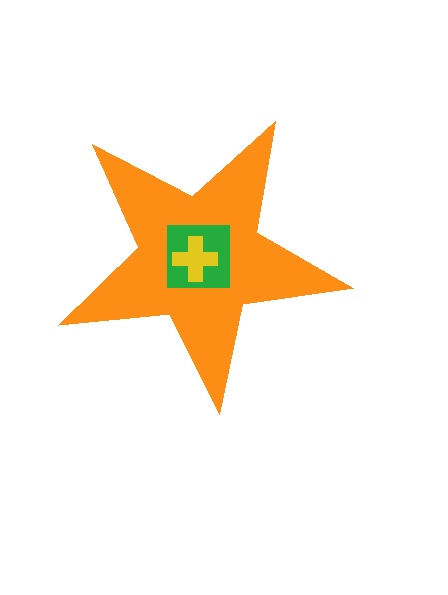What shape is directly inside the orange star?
The green square.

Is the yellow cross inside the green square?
Yes.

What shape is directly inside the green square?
The yellow cross.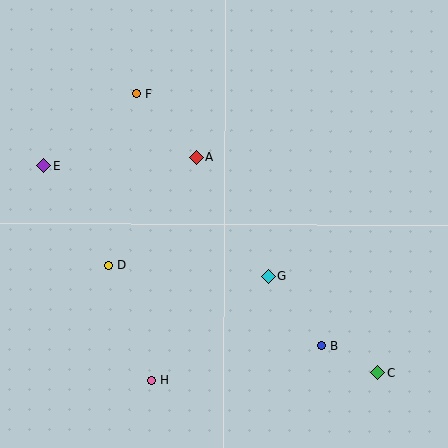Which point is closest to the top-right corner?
Point A is closest to the top-right corner.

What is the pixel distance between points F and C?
The distance between F and C is 369 pixels.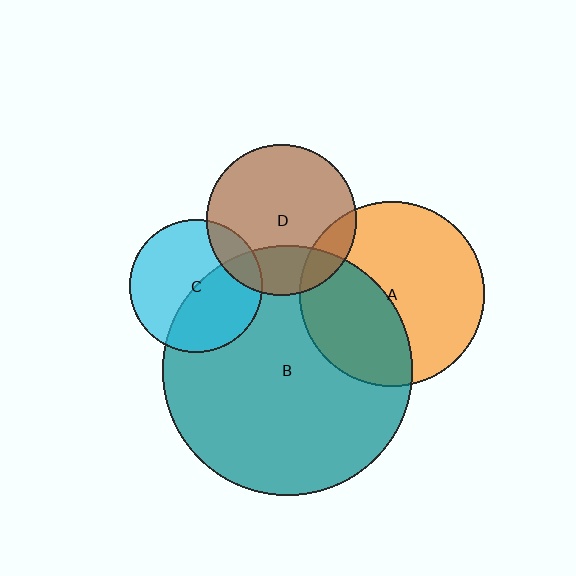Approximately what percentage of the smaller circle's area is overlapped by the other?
Approximately 15%.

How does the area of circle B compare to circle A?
Approximately 1.8 times.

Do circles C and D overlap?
Yes.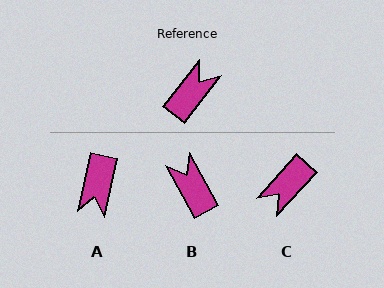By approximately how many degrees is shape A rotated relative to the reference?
Approximately 154 degrees clockwise.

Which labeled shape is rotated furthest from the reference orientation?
C, about 176 degrees away.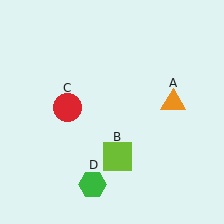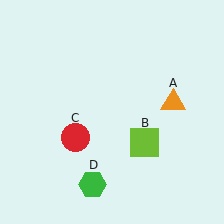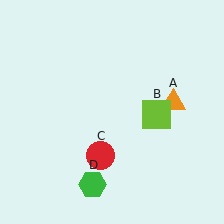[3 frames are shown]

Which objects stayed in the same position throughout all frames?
Orange triangle (object A) and green hexagon (object D) remained stationary.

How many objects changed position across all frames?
2 objects changed position: lime square (object B), red circle (object C).